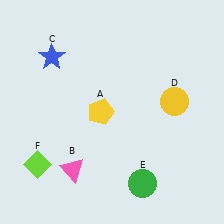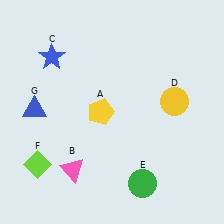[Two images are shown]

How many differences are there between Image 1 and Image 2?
There is 1 difference between the two images.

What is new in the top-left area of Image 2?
A blue triangle (G) was added in the top-left area of Image 2.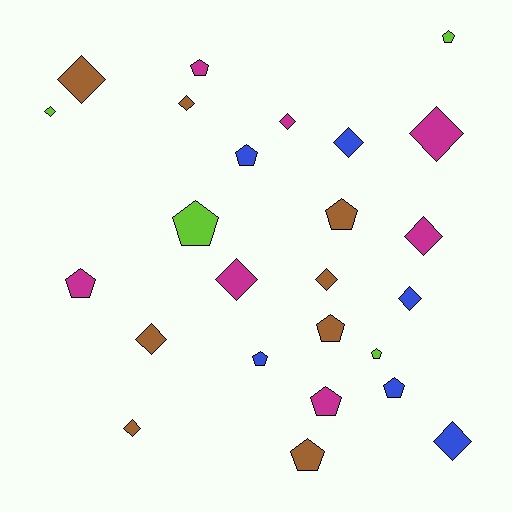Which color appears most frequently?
Brown, with 8 objects.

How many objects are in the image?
There are 25 objects.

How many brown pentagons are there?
There are 3 brown pentagons.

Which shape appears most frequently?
Diamond, with 13 objects.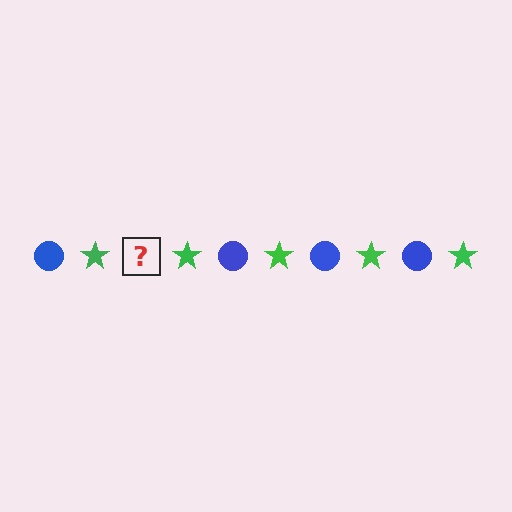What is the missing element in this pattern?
The missing element is a blue circle.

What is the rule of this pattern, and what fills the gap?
The rule is that the pattern alternates between blue circle and green star. The gap should be filled with a blue circle.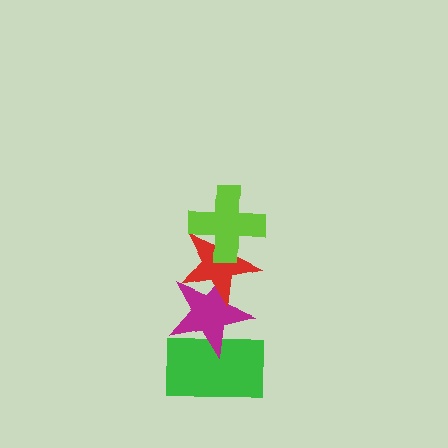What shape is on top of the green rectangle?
The magenta star is on top of the green rectangle.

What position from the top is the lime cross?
The lime cross is 1st from the top.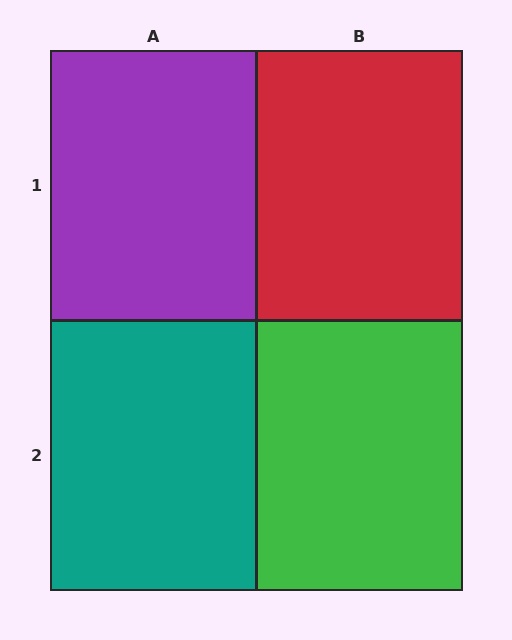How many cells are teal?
1 cell is teal.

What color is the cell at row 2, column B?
Green.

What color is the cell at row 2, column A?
Teal.